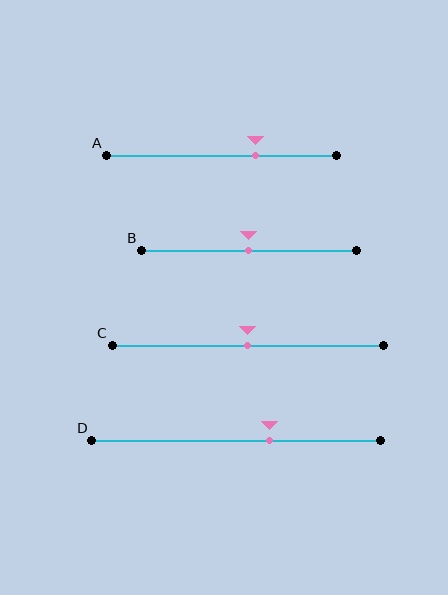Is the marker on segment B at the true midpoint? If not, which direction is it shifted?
Yes, the marker on segment B is at the true midpoint.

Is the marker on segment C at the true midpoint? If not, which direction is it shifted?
Yes, the marker on segment C is at the true midpoint.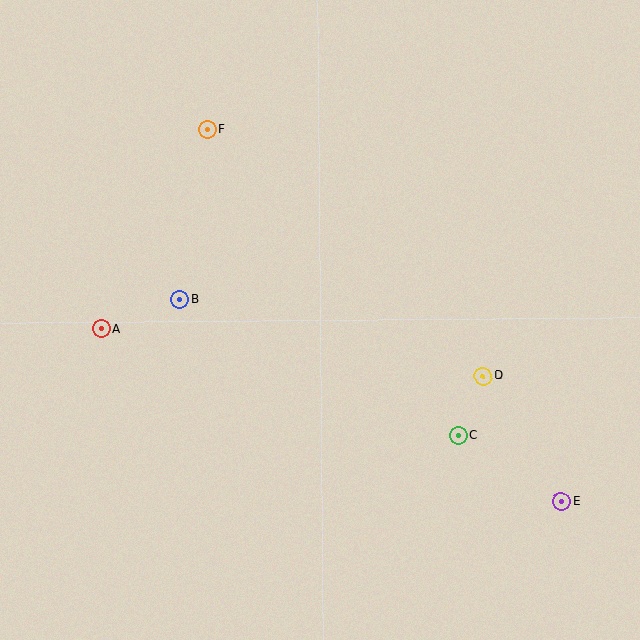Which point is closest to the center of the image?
Point B at (180, 299) is closest to the center.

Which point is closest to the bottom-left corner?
Point A is closest to the bottom-left corner.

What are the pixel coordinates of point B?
Point B is at (180, 299).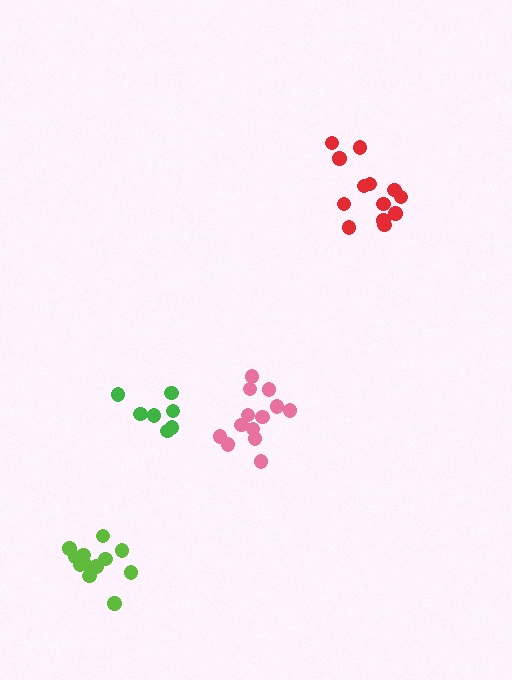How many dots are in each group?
Group 1: 12 dots, Group 2: 13 dots, Group 3: 7 dots, Group 4: 13 dots (45 total).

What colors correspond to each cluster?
The clusters are colored: lime, red, green, pink.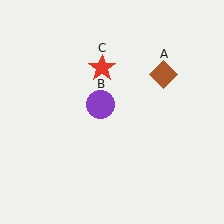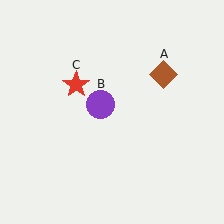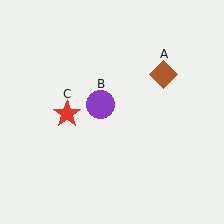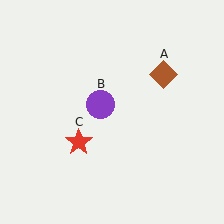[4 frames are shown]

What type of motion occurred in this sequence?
The red star (object C) rotated counterclockwise around the center of the scene.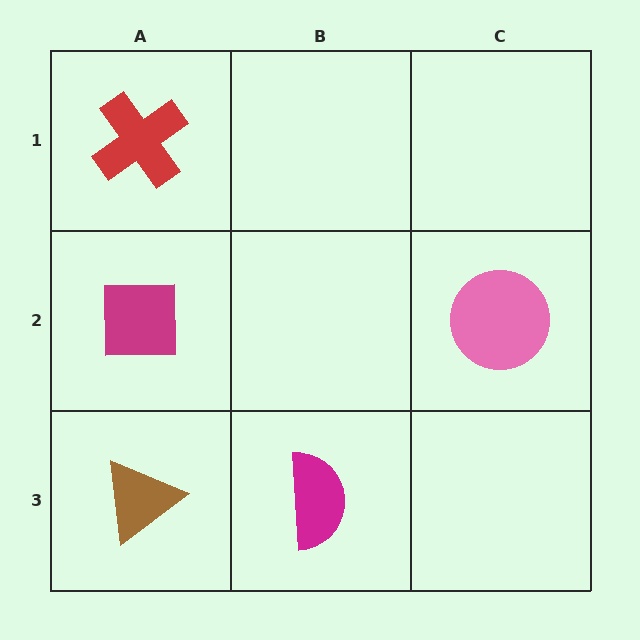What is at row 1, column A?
A red cross.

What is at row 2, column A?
A magenta square.